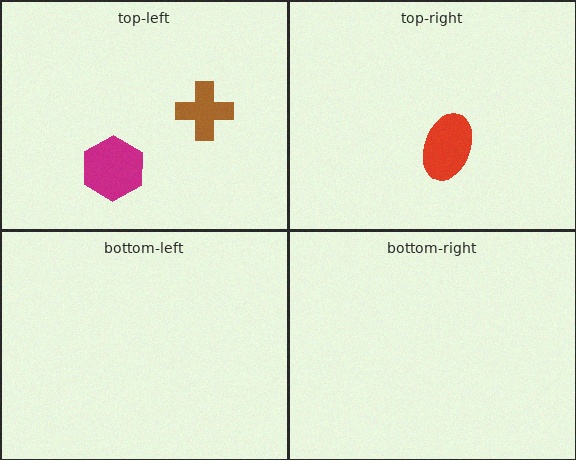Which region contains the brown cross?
The top-left region.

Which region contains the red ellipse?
The top-right region.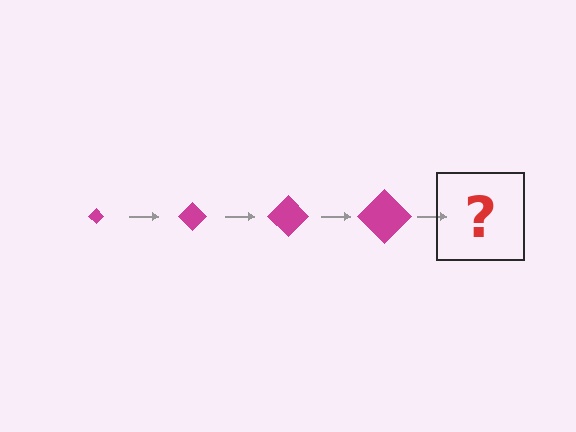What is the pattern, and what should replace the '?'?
The pattern is that the diamond gets progressively larger each step. The '?' should be a magenta diamond, larger than the previous one.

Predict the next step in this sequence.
The next step is a magenta diamond, larger than the previous one.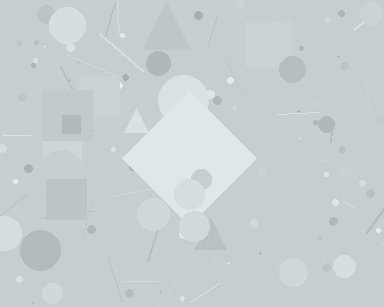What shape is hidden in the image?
A diamond is hidden in the image.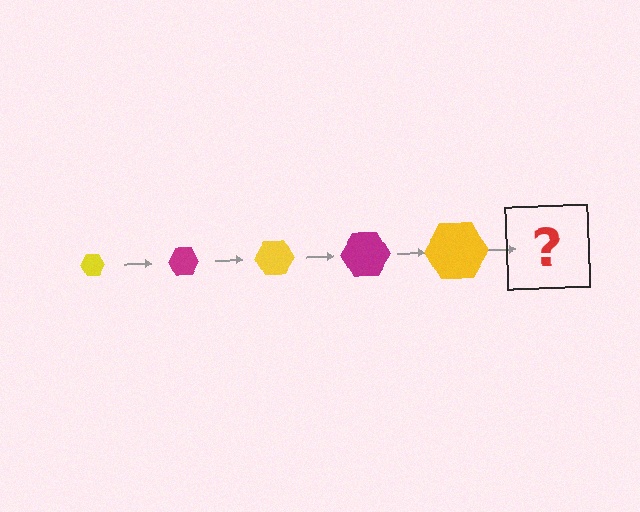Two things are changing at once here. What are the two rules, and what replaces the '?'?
The two rules are that the hexagon grows larger each step and the color cycles through yellow and magenta. The '?' should be a magenta hexagon, larger than the previous one.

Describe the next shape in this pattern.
It should be a magenta hexagon, larger than the previous one.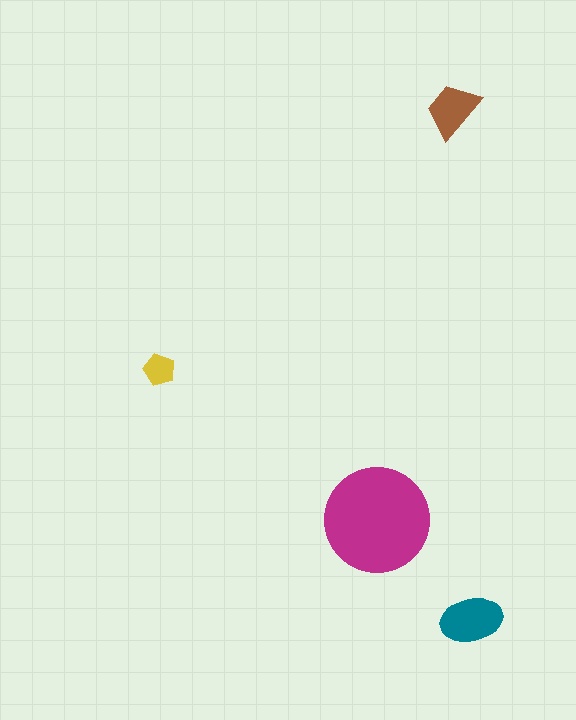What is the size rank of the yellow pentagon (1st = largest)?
4th.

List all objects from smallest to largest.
The yellow pentagon, the brown trapezoid, the teal ellipse, the magenta circle.